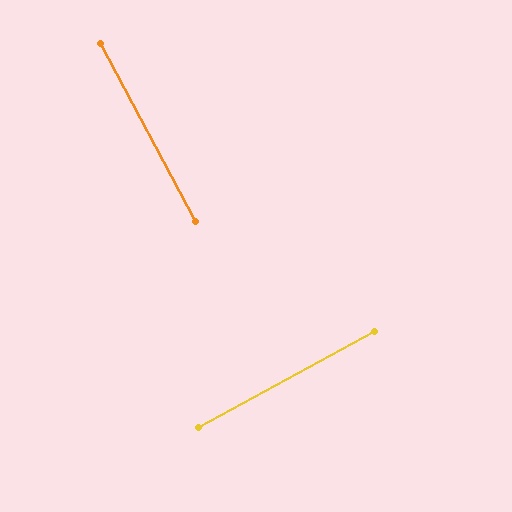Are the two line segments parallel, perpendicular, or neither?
Perpendicular — they meet at approximately 89°.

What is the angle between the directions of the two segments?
Approximately 89 degrees.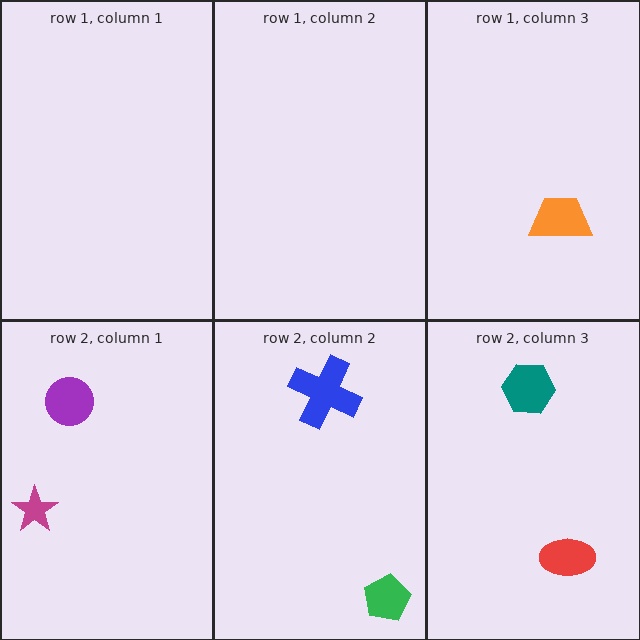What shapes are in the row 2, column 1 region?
The magenta star, the purple circle.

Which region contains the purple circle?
The row 2, column 1 region.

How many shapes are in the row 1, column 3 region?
1.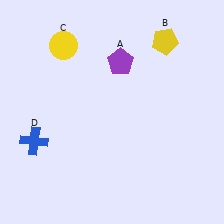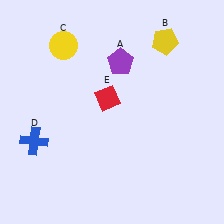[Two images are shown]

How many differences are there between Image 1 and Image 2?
There is 1 difference between the two images.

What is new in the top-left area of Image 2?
A red diamond (E) was added in the top-left area of Image 2.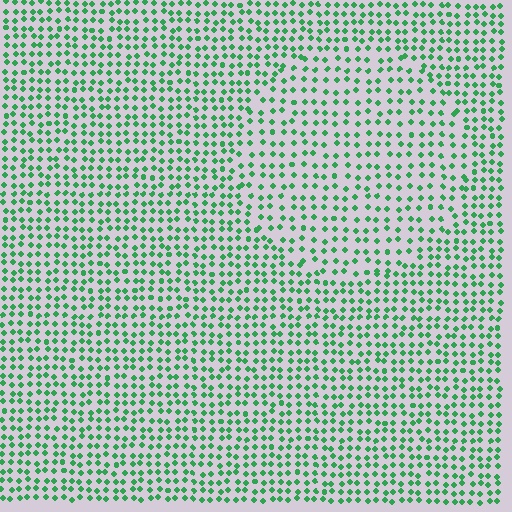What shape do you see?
I see a circle.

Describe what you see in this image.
The image contains small green elements arranged at two different densities. A circle-shaped region is visible where the elements are less densely packed than the surrounding area.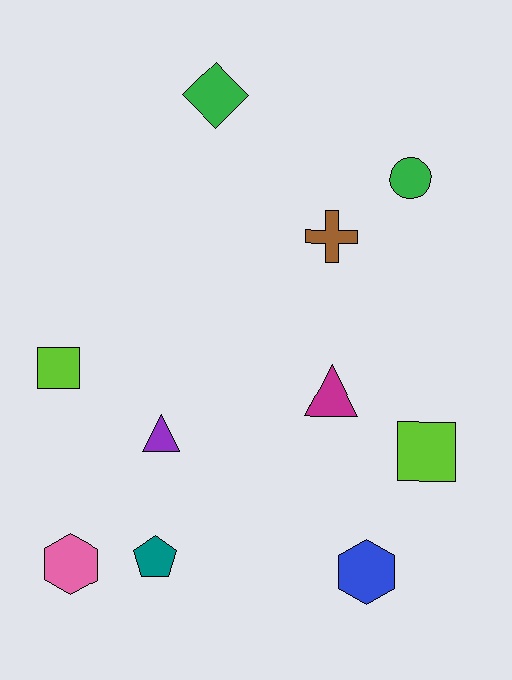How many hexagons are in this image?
There are 2 hexagons.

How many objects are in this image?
There are 10 objects.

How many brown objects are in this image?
There is 1 brown object.